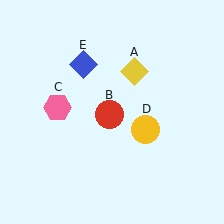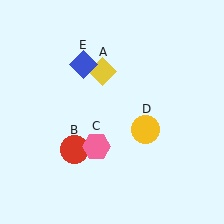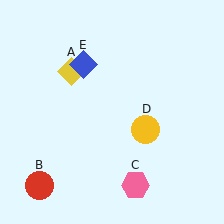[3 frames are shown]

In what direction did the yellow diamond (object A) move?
The yellow diamond (object A) moved left.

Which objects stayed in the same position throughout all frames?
Yellow circle (object D) and blue diamond (object E) remained stationary.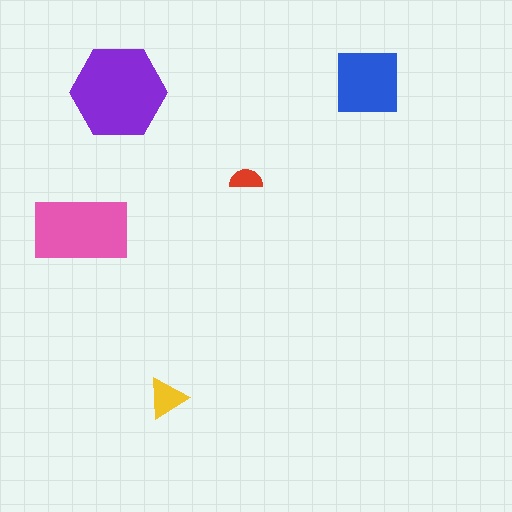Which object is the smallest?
The red semicircle.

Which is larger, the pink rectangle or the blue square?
The pink rectangle.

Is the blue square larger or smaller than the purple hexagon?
Smaller.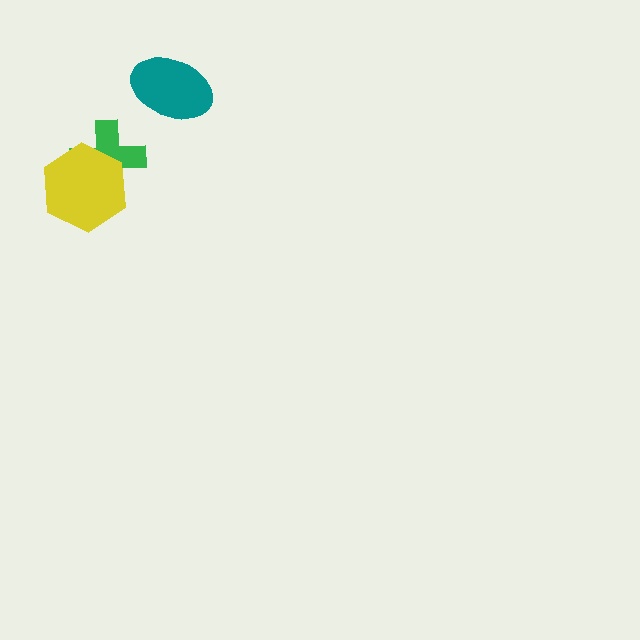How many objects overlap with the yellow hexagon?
1 object overlaps with the yellow hexagon.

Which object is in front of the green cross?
The yellow hexagon is in front of the green cross.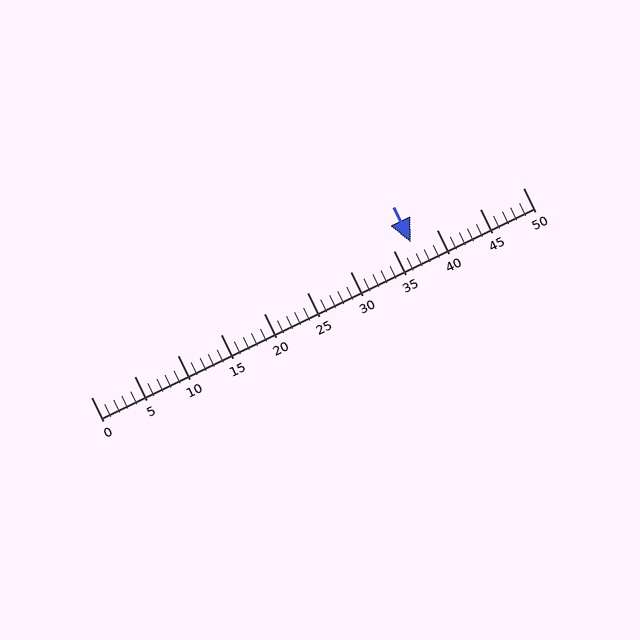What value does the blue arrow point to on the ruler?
The blue arrow points to approximately 37.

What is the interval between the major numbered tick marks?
The major tick marks are spaced 5 units apart.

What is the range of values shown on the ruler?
The ruler shows values from 0 to 50.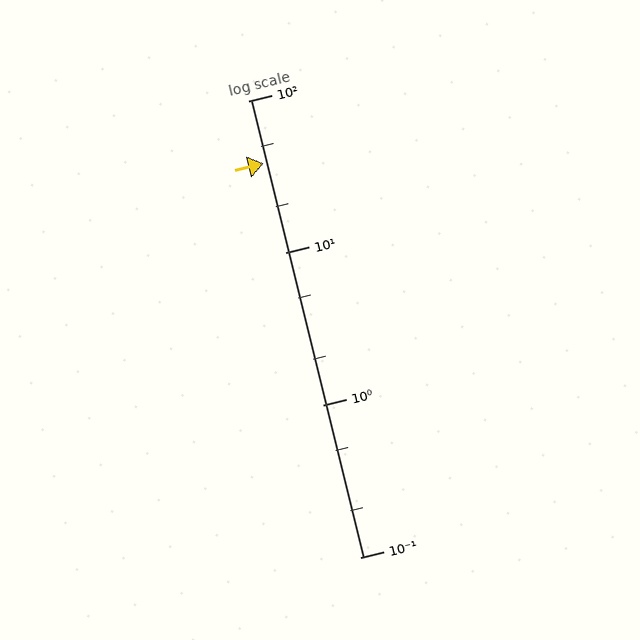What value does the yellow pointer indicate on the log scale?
The pointer indicates approximately 39.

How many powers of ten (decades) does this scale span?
The scale spans 3 decades, from 0.1 to 100.